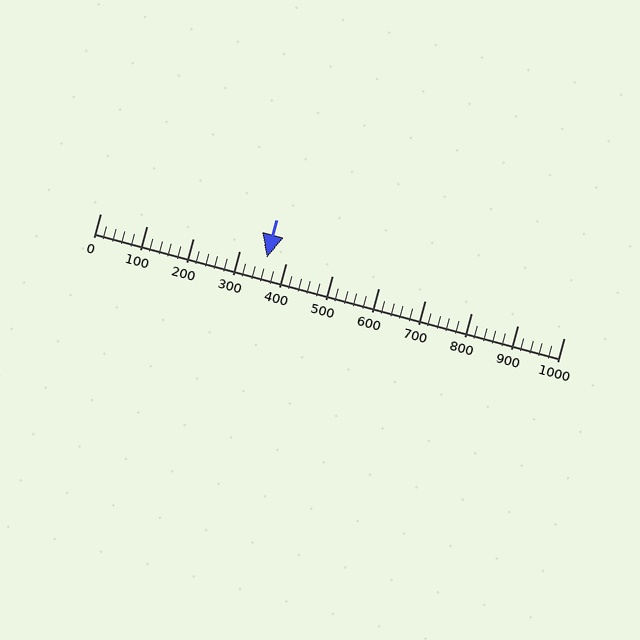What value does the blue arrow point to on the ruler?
The blue arrow points to approximately 360.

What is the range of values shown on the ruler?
The ruler shows values from 0 to 1000.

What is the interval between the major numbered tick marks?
The major tick marks are spaced 100 units apart.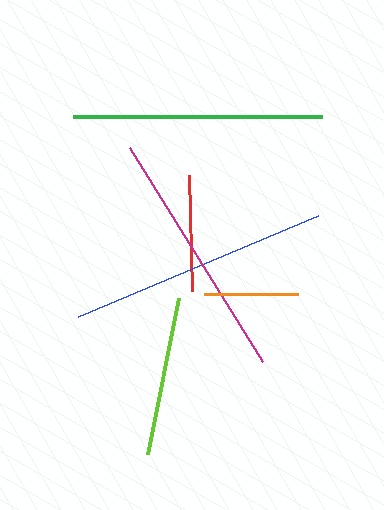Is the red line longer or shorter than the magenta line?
The magenta line is longer than the red line.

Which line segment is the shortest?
The orange line is the shortest at approximately 94 pixels.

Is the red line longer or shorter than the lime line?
The lime line is longer than the red line.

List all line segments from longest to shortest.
From longest to shortest: blue, magenta, green, lime, red, orange.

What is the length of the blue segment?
The blue segment is approximately 261 pixels long.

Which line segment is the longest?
The blue line is the longest at approximately 261 pixels.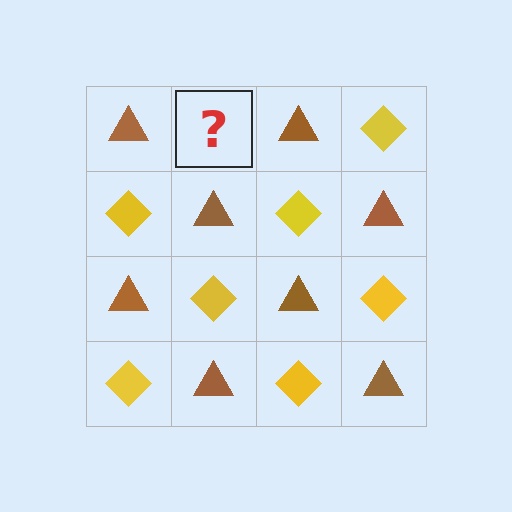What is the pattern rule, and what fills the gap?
The rule is that it alternates brown triangle and yellow diamond in a checkerboard pattern. The gap should be filled with a yellow diamond.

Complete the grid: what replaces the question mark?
The question mark should be replaced with a yellow diamond.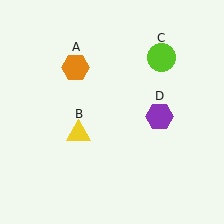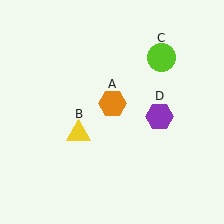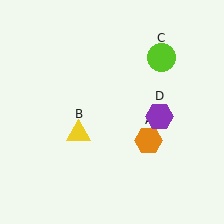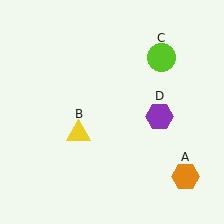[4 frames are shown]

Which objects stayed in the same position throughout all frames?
Yellow triangle (object B) and lime circle (object C) and purple hexagon (object D) remained stationary.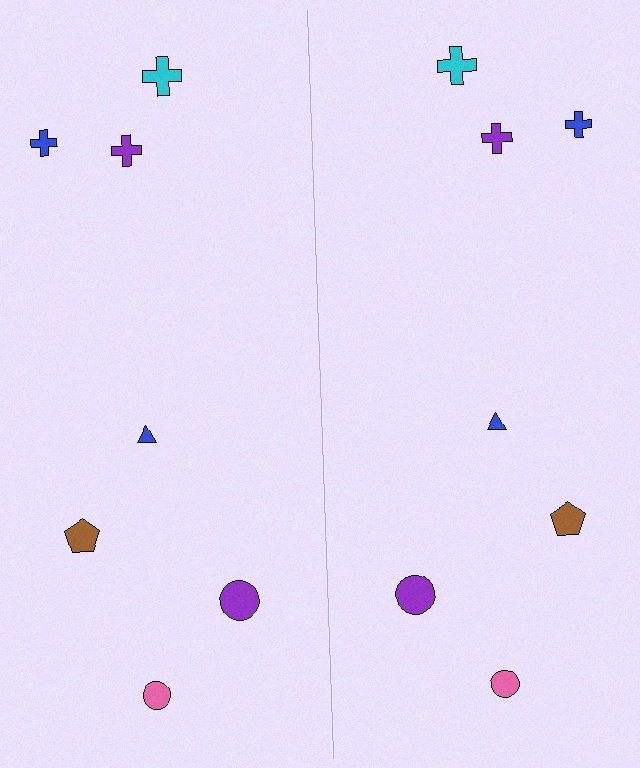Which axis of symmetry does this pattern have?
The pattern has a vertical axis of symmetry running through the center of the image.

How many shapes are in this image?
There are 14 shapes in this image.